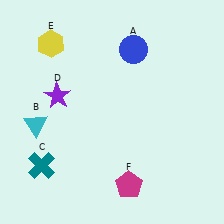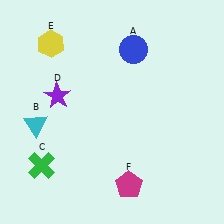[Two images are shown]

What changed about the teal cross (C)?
In Image 1, C is teal. In Image 2, it changed to green.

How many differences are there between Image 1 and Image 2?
There is 1 difference between the two images.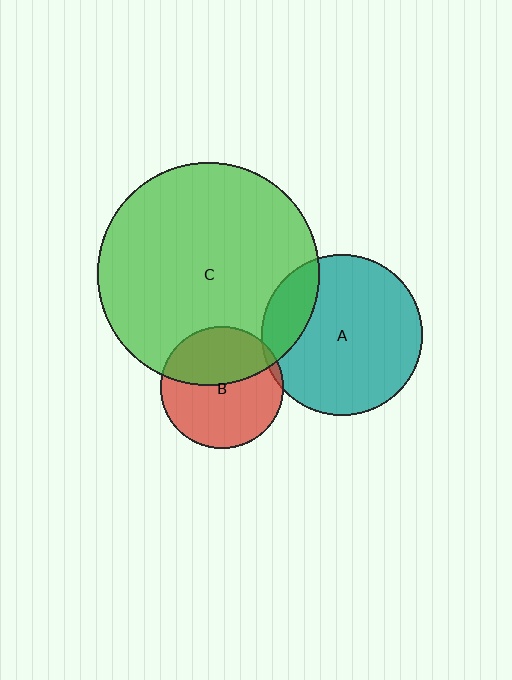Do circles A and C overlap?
Yes.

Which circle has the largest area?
Circle C (green).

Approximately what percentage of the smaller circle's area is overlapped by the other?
Approximately 20%.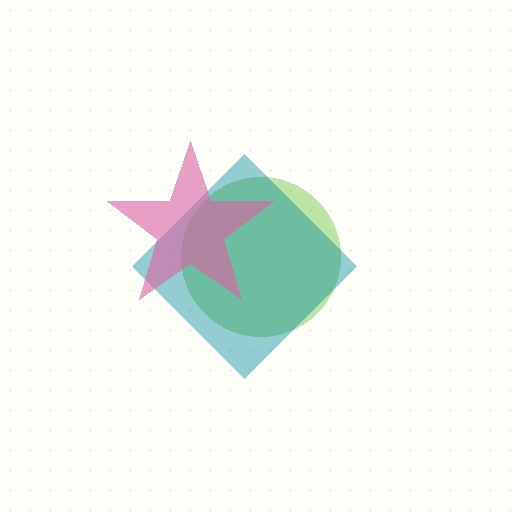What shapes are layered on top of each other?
The layered shapes are: a lime circle, a teal diamond, a pink star.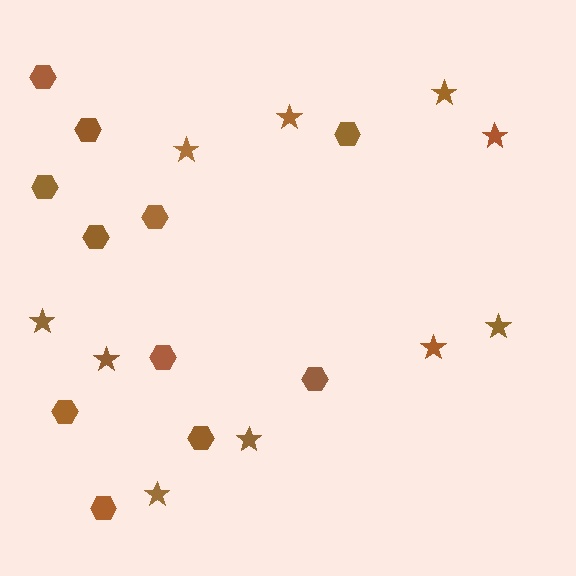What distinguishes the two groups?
There are 2 groups: one group of hexagons (11) and one group of stars (10).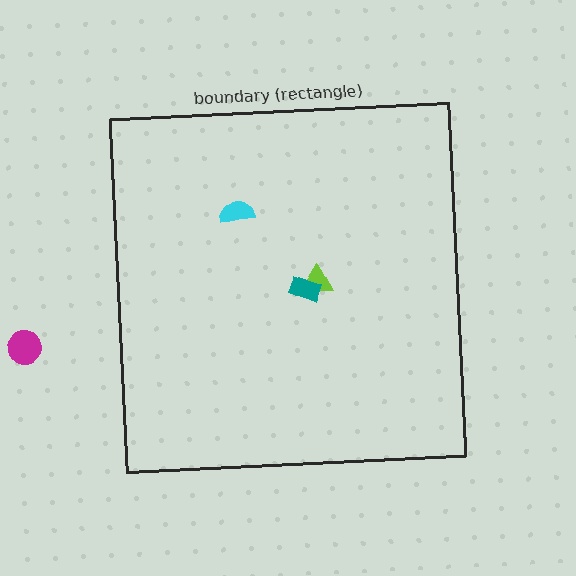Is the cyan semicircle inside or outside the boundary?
Inside.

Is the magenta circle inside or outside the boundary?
Outside.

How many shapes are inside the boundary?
3 inside, 1 outside.